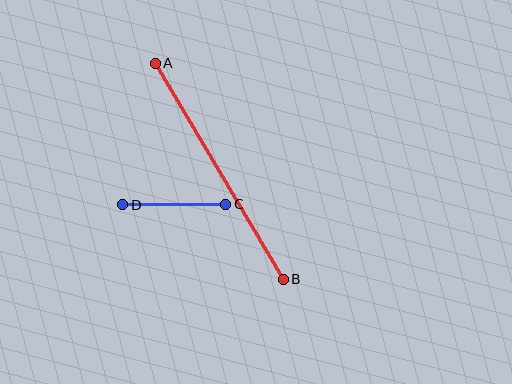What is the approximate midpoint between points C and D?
The midpoint is at approximately (174, 204) pixels.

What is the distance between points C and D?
The distance is approximately 103 pixels.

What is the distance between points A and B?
The distance is approximately 251 pixels.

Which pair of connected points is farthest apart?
Points A and B are farthest apart.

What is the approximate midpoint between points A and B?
The midpoint is at approximately (219, 171) pixels.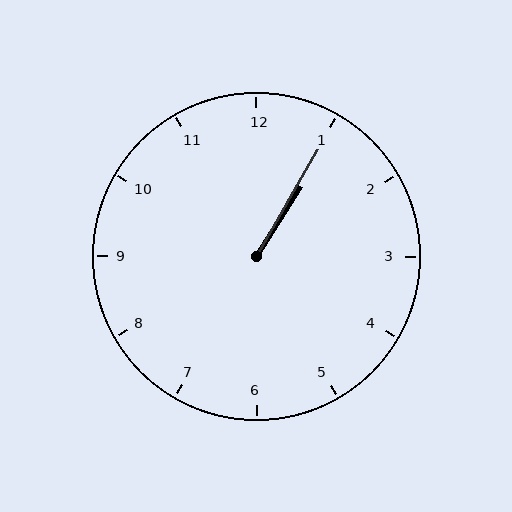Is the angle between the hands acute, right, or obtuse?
It is acute.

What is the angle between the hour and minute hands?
Approximately 2 degrees.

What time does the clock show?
1:05.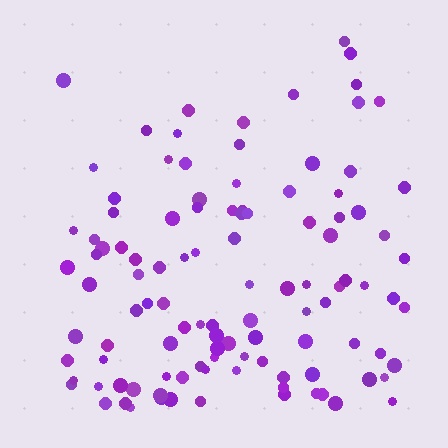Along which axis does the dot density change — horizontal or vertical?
Vertical.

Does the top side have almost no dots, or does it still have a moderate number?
Still a moderate number, just noticeably fewer than the bottom.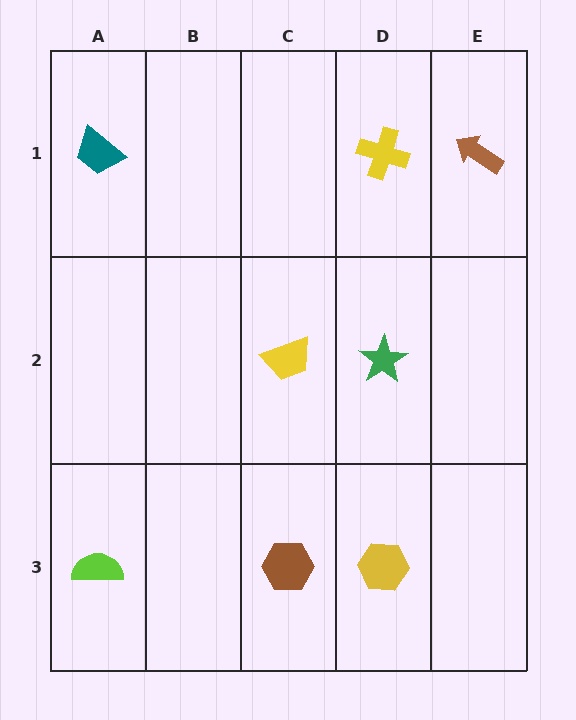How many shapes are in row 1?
3 shapes.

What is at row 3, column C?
A brown hexagon.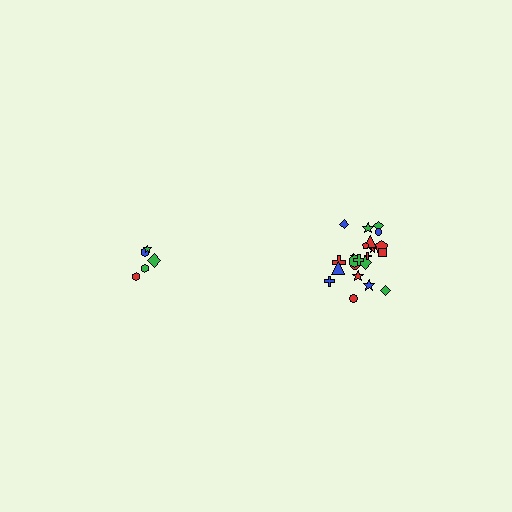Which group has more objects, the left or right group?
The right group.